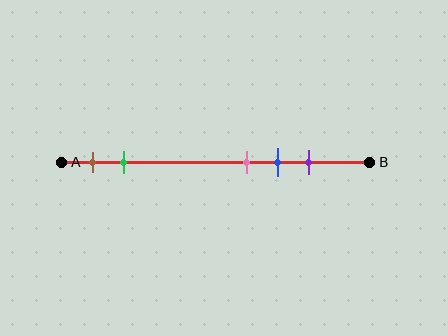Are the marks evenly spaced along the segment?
No, the marks are not evenly spaced.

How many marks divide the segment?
There are 5 marks dividing the segment.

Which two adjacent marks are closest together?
The pink and blue marks are the closest adjacent pair.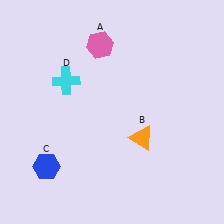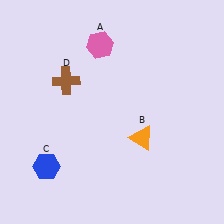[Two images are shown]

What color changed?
The cross (D) changed from cyan in Image 1 to brown in Image 2.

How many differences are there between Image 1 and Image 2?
There is 1 difference between the two images.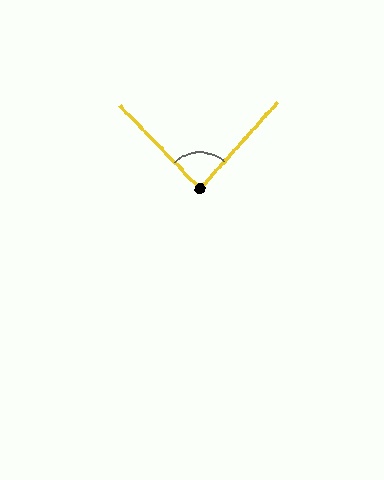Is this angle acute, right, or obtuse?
It is approximately a right angle.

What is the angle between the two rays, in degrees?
Approximately 85 degrees.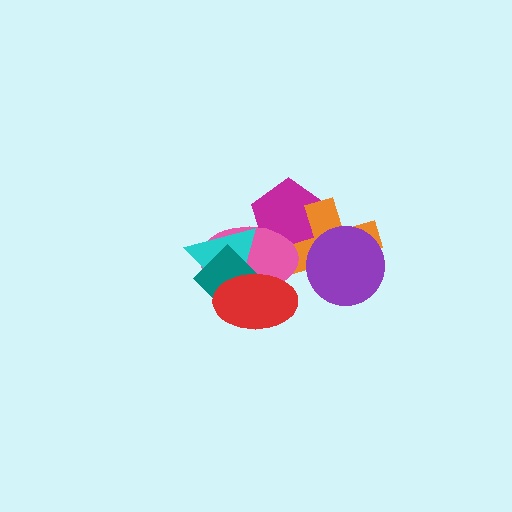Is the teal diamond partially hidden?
Yes, it is partially covered by another shape.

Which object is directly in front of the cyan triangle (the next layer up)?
The teal diamond is directly in front of the cyan triangle.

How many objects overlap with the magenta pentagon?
2 objects overlap with the magenta pentagon.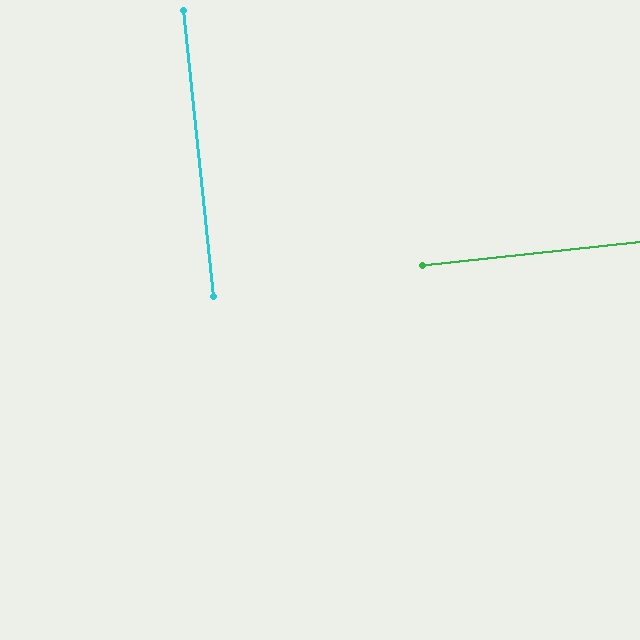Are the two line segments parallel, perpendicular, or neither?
Perpendicular — they meet at approximately 90°.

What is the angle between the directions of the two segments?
Approximately 90 degrees.